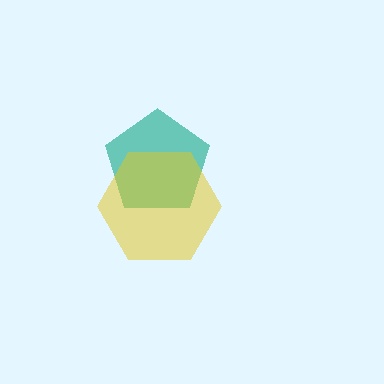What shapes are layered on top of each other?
The layered shapes are: a teal pentagon, a yellow hexagon.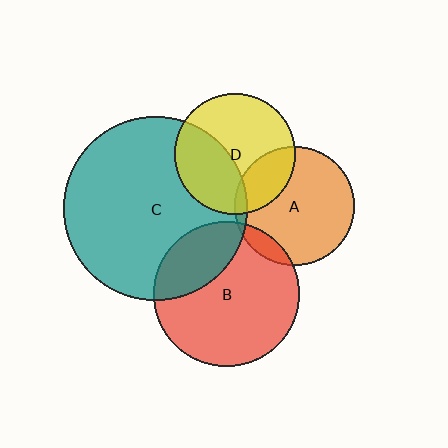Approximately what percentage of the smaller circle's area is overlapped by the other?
Approximately 5%.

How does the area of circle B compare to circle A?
Approximately 1.5 times.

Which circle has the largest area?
Circle C (teal).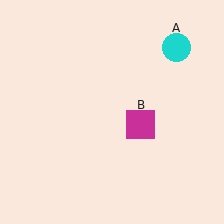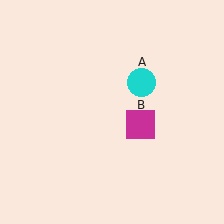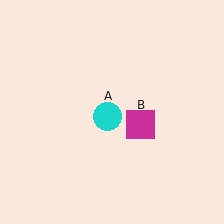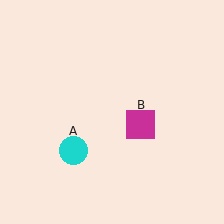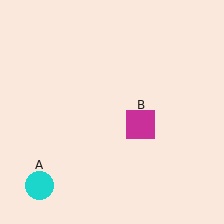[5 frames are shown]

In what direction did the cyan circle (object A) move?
The cyan circle (object A) moved down and to the left.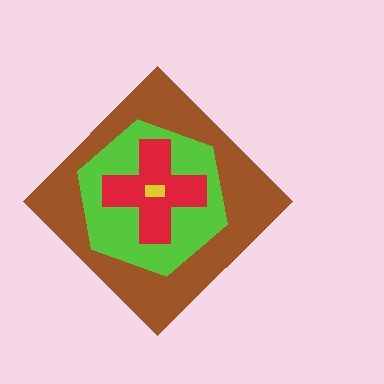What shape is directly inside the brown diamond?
The lime hexagon.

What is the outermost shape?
The brown diamond.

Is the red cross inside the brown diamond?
Yes.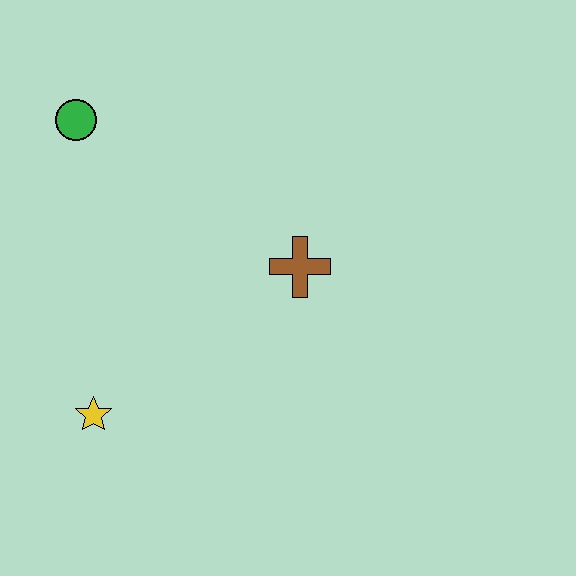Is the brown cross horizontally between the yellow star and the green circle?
No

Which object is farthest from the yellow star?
The green circle is farthest from the yellow star.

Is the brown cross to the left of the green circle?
No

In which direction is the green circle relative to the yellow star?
The green circle is above the yellow star.